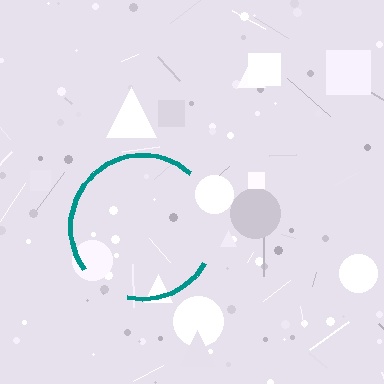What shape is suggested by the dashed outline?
The dashed outline suggests a circle.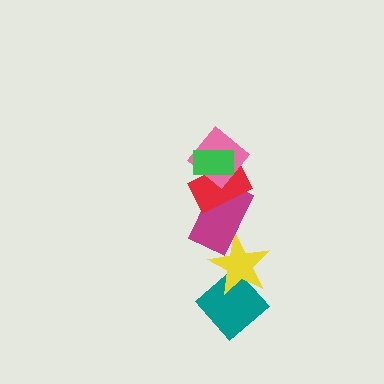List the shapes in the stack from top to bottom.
From top to bottom: the green rectangle, the pink diamond, the red rectangle, the magenta rectangle, the yellow star, the teal diamond.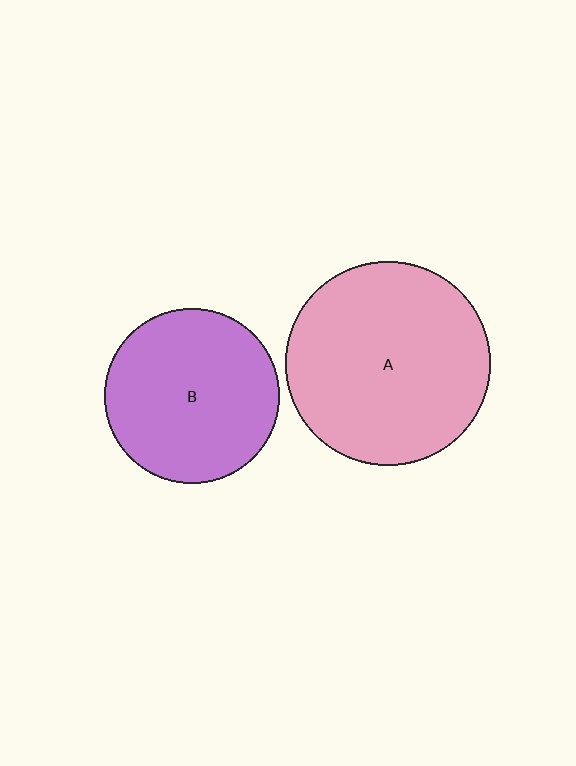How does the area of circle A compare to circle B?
Approximately 1.4 times.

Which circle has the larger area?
Circle A (pink).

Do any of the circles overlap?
No, none of the circles overlap.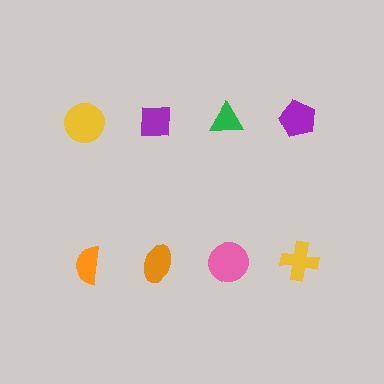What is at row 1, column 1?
A yellow circle.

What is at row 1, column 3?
A green triangle.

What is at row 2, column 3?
A pink circle.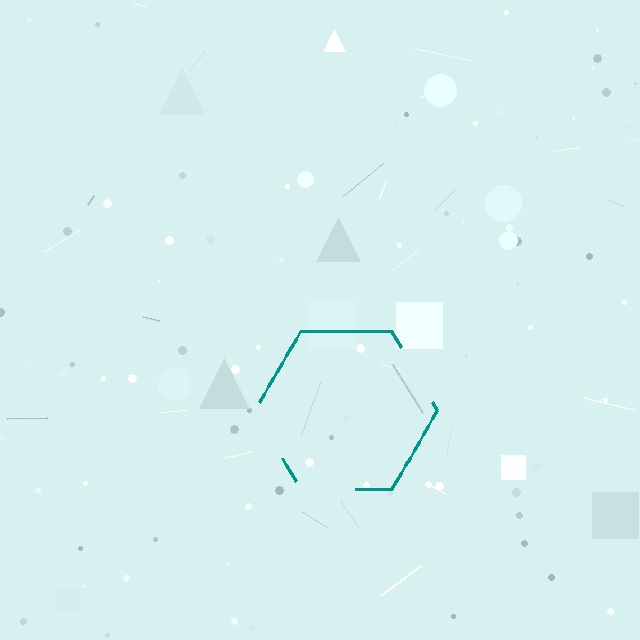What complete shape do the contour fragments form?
The contour fragments form a hexagon.